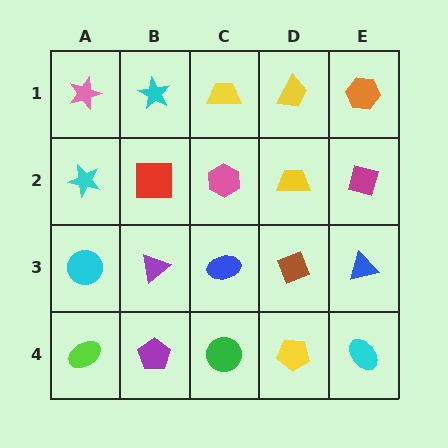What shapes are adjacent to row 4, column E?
A blue triangle (row 3, column E), a yellow pentagon (row 4, column D).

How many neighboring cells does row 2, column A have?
3.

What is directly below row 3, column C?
A green circle.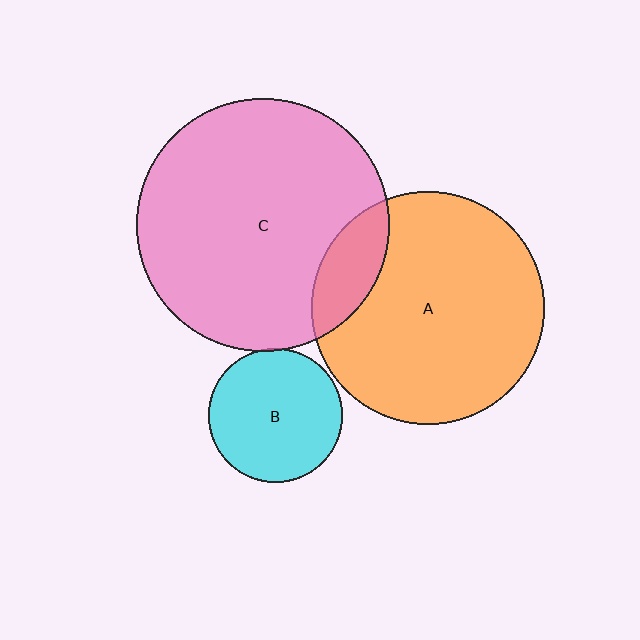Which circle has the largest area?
Circle C (pink).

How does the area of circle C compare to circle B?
Approximately 3.6 times.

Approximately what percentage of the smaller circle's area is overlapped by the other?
Approximately 15%.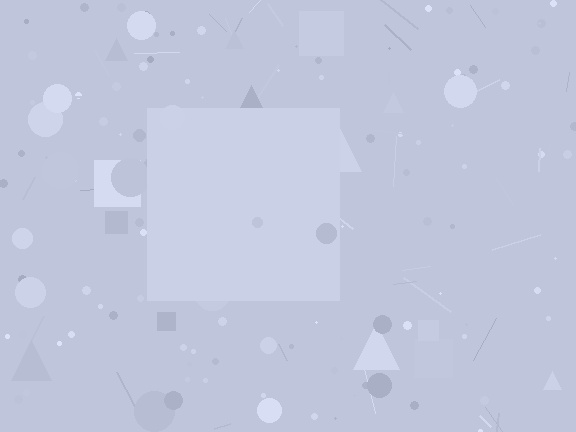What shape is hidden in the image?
A square is hidden in the image.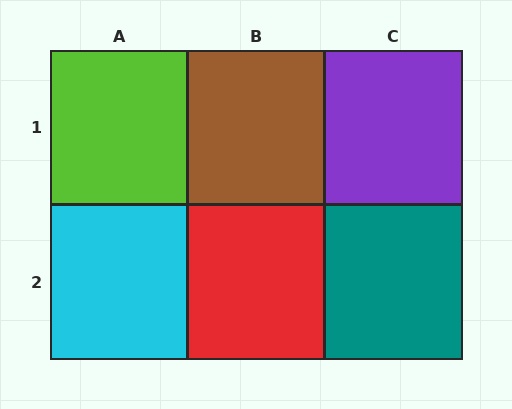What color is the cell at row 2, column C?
Teal.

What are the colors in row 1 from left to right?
Lime, brown, purple.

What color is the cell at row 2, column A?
Cyan.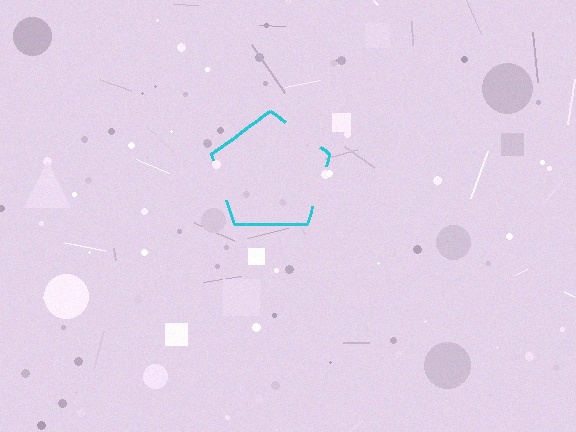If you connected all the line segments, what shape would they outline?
They would outline a pentagon.